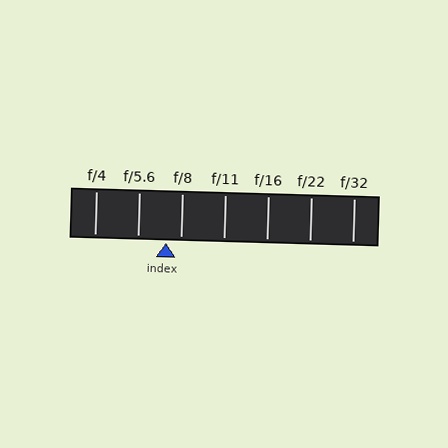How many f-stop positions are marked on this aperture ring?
There are 7 f-stop positions marked.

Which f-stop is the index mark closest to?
The index mark is closest to f/8.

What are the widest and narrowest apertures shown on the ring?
The widest aperture shown is f/4 and the narrowest is f/32.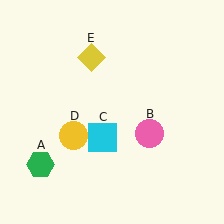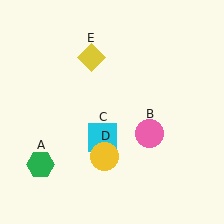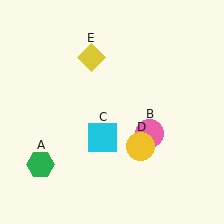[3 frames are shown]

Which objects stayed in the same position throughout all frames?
Green hexagon (object A) and pink circle (object B) and cyan square (object C) and yellow diamond (object E) remained stationary.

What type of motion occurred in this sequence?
The yellow circle (object D) rotated counterclockwise around the center of the scene.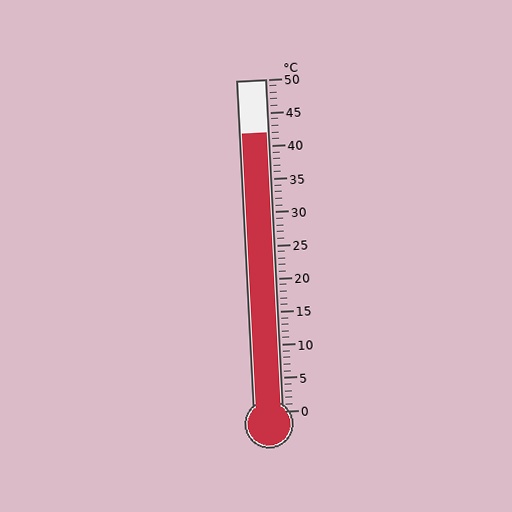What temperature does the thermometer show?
The thermometer shows approximately 42°C.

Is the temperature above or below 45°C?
The temperature is below 45°C.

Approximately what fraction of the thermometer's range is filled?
The thermometer is filled to approximately 85% of its range.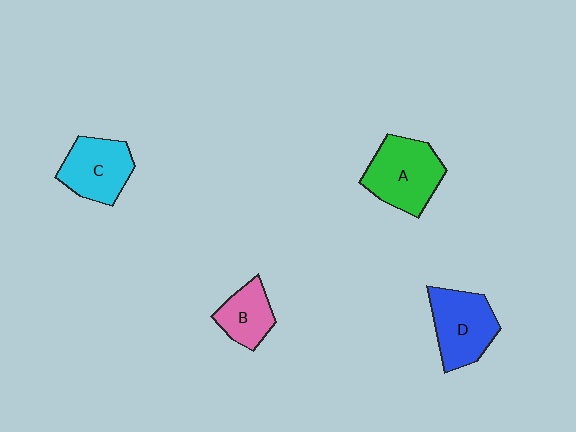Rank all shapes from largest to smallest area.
From largest to smallest: A (green), D (blue), C (cyan), B (pink).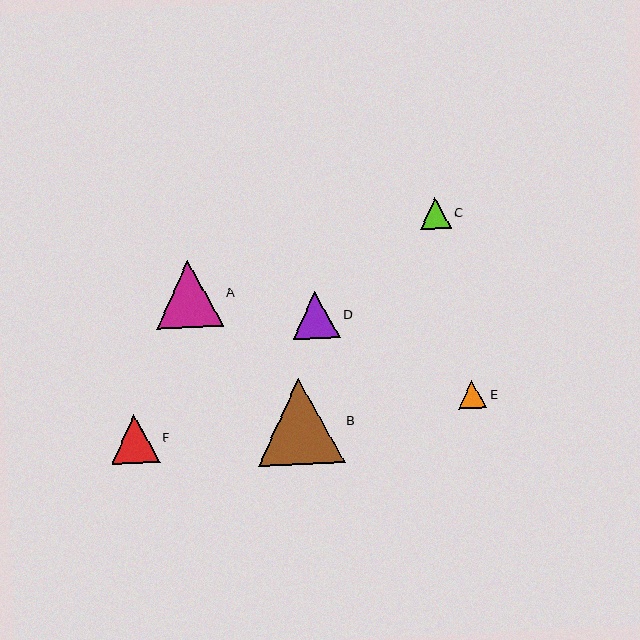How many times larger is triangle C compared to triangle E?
Triangle C is approximately 1.1 times the size of triangle E.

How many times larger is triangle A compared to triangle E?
Triangle A is approximately 2.4 times the size of triangle E.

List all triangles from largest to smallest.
From largest to smallest: B, A, F, D, C, E.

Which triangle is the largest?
Triangle B is the largest with a size of approximately 86 pixels.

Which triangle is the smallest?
Triangle E is the smallest with a size of approximately 28 pixels.